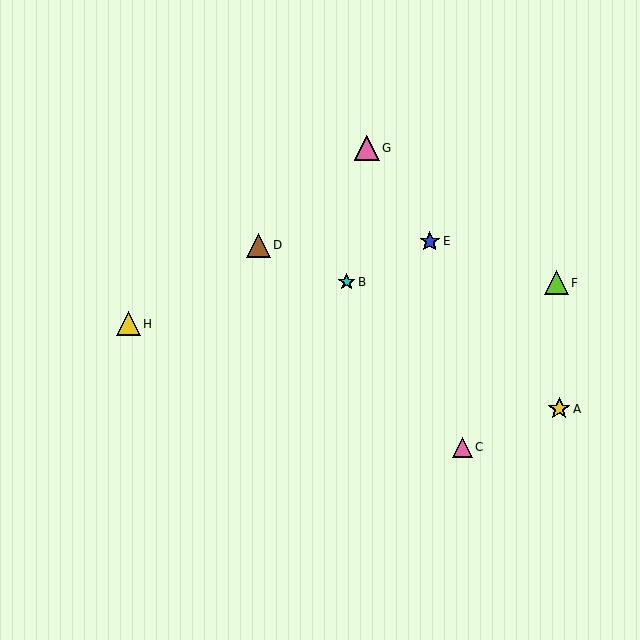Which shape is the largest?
The pink triangle (labeled G) is the largest.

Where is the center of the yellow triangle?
The center of the yellow triangle is at (128, 324).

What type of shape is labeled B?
Shape B is a cyan star.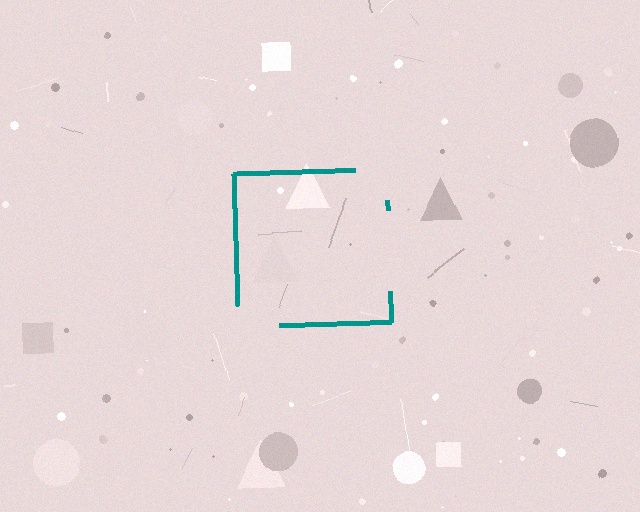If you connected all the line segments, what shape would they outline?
They would outline a square.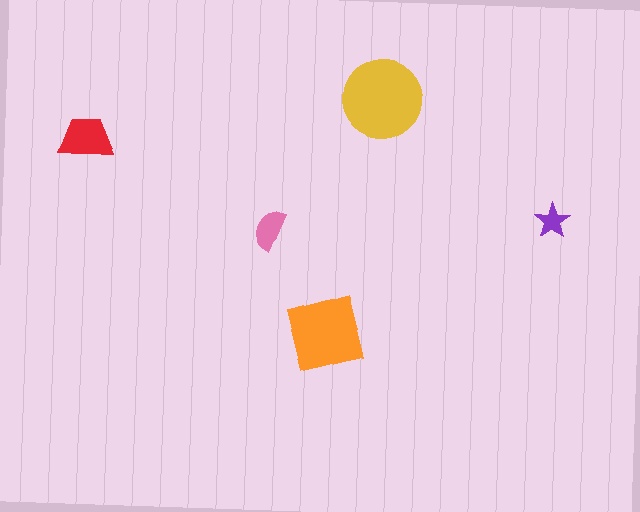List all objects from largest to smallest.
The yellow circle, the orange square, the red trapezoid, the pink semicircle, the purple star.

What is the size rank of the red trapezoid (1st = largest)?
3rd.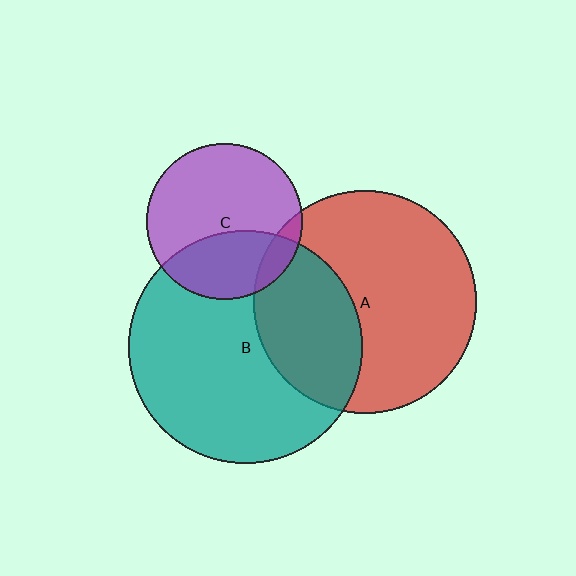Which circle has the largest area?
Circle B (teal).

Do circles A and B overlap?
Yes.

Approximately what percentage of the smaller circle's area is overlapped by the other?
Approximately 35%.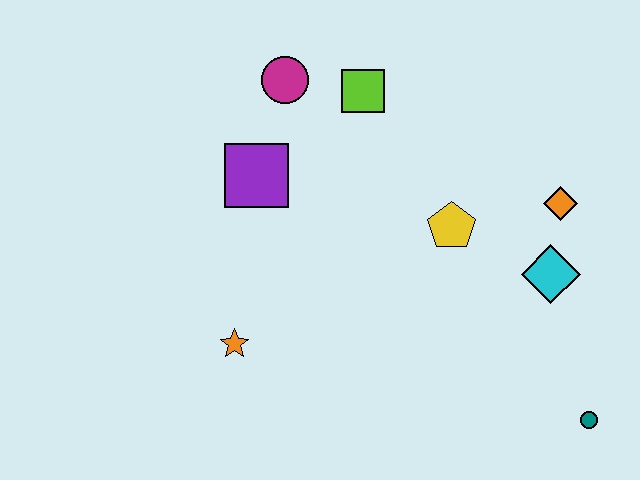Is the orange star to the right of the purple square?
No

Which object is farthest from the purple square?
The teal circle is farthest from the purple square.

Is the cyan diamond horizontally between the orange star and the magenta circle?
No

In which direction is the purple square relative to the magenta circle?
The purple square is below the magenta circle.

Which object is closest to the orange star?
The purple square is closest to the orange star.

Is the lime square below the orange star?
No